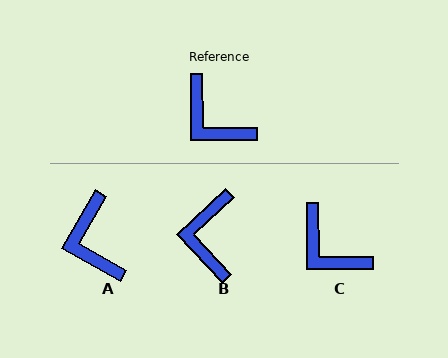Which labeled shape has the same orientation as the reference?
C.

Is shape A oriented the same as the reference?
No, it is off by about 30 degrees.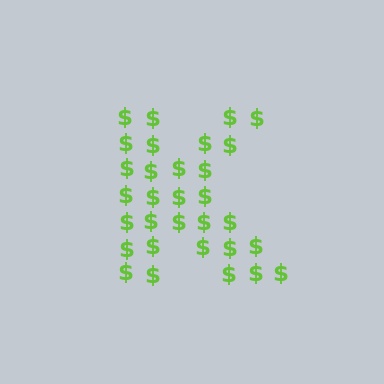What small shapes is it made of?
It is made of small dollar signs.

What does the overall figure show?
The overall figure shows the letter K.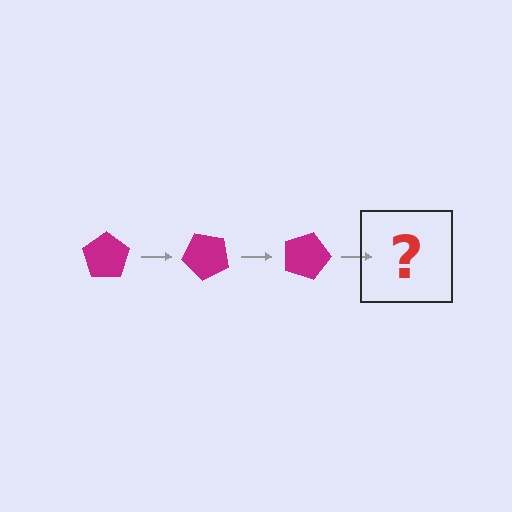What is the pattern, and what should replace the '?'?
The pattern is that the pentagon rotates 45 degrees each step. The '?' should be a magenta pentagon rotated 135 degrees.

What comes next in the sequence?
The next element should be a magenta pentagon rotated 135 degrees.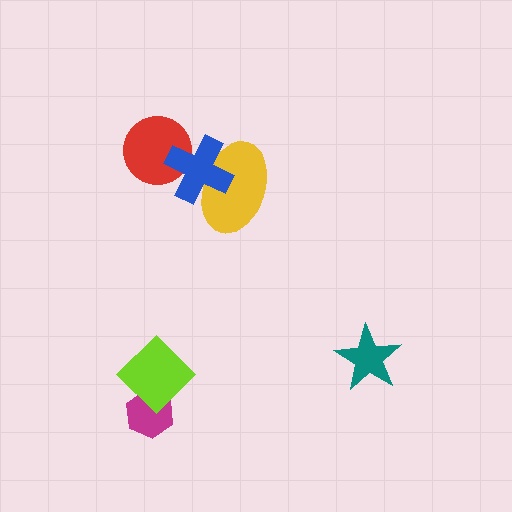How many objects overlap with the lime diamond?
1 object overlaps with the lime diamond.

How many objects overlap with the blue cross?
2 objects overlap with the blue cross.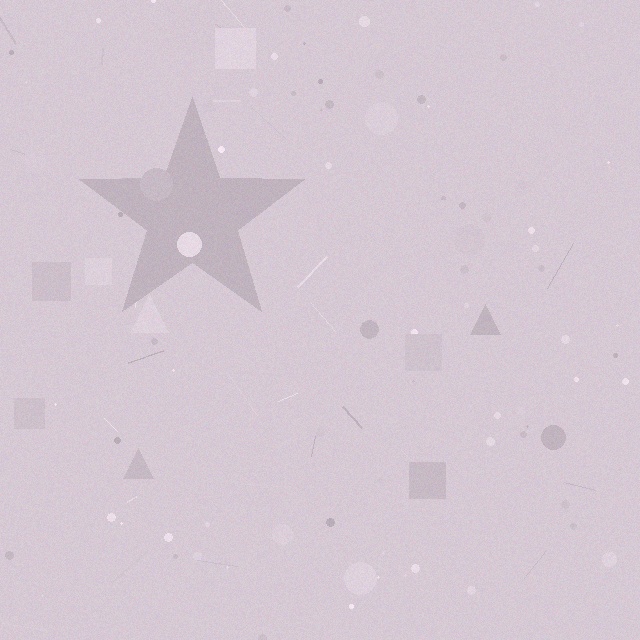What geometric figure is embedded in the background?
A star is embedded in the background.